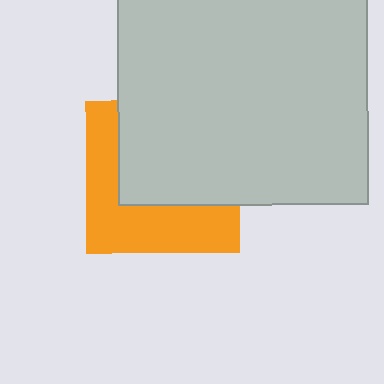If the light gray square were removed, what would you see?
You would see the complete orange square.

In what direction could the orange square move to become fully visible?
The orange square could move down. That would shift it out from behind the light gray square entirely.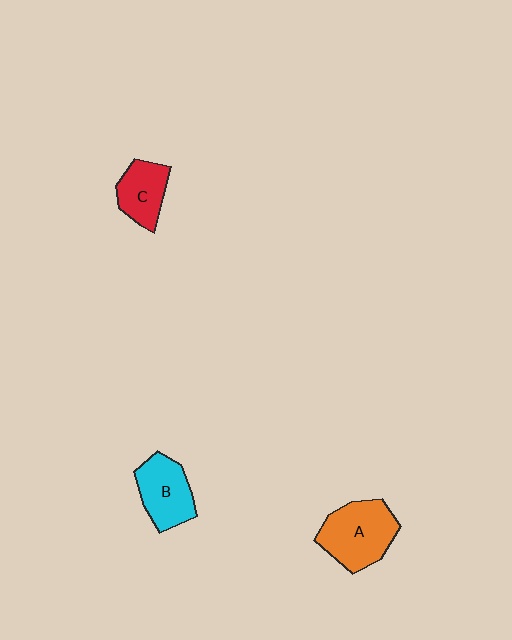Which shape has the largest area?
Shape A (orange).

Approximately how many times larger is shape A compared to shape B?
Approximately 1.3 times.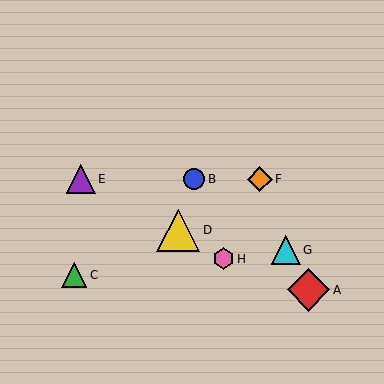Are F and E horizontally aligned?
Yes, both are at y≈179.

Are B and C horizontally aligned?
No, B is at y≈179 and C is at y≈275.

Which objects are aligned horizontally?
Objects B, E, F are aligned horizontally.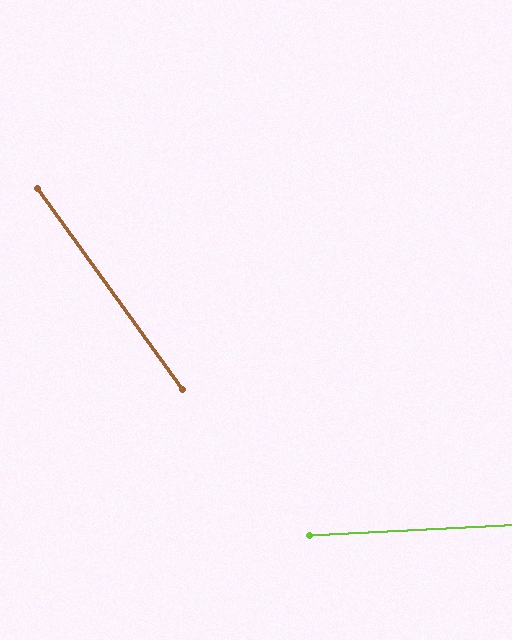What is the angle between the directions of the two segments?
Approximately 57 degrees.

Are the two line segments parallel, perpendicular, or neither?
Neither parallel nor perpendicular — they differ by about 57°.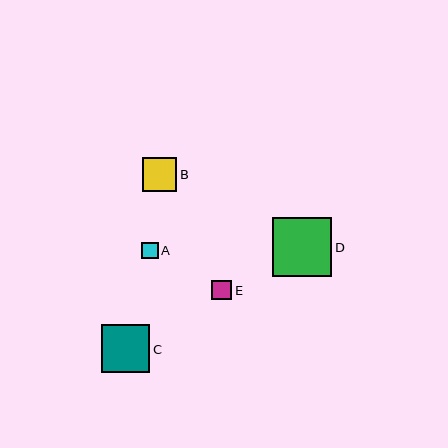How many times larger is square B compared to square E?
Square B is approximately 1.7 times the size of square E.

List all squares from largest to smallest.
From largest to smallest: D, C, B, E, A.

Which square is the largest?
Square D is the largest with a size of approximately 59 pixels.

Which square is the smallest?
Square A is the smallest with a size of approximately 16 pixels.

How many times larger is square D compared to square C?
Square D is approximately 1.2 times the size of square C.